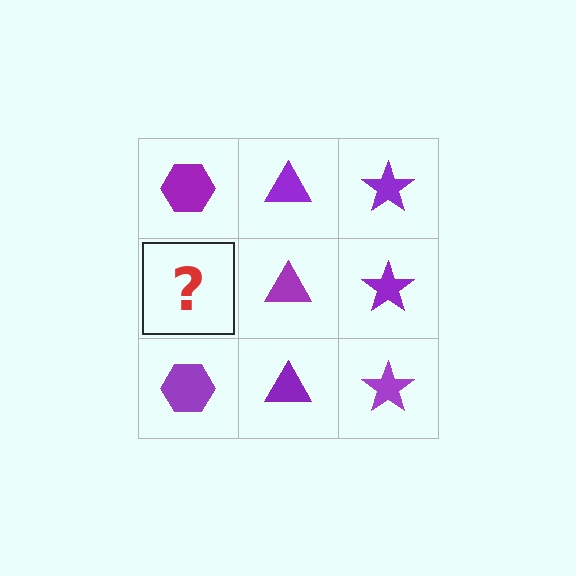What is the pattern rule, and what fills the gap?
The rule is that each column has a consistent shape. The gap should be filled with a purple hexagon.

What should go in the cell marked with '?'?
The missing cell should contain a purple hexagon.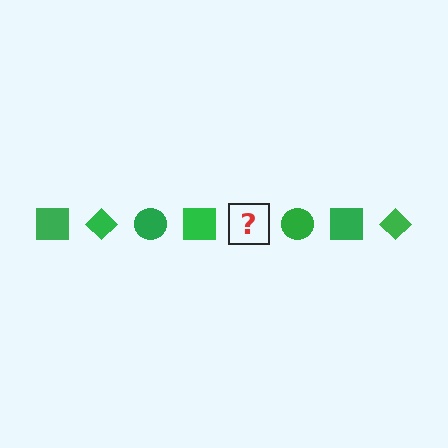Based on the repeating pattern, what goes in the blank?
The blank should be a green diamond.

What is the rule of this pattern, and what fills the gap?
The rule is that the pattern cycles through square, diamond, circle shapes in green. The gap should be filled with a green diamond.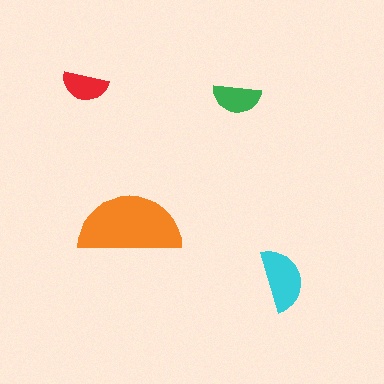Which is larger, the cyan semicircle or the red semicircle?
The cyan one.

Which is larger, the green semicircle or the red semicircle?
The green one.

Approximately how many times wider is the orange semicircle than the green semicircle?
About 2 times wider.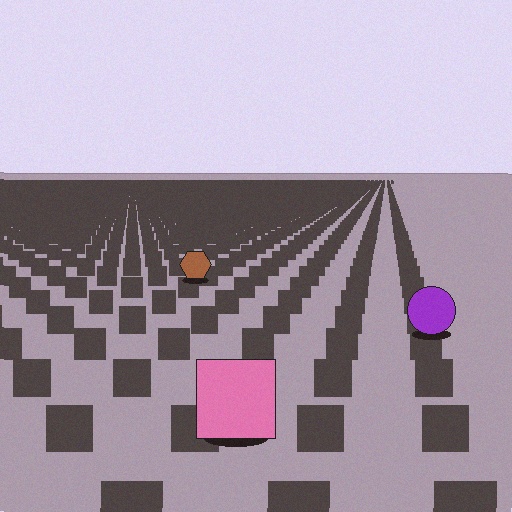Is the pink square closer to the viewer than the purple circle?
Yes. The pink square is closer — you can tell from the texture gradient: the ground texture is coarser near it.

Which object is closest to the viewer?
The pink square is closest. The texture marks near it are larger and more spread out.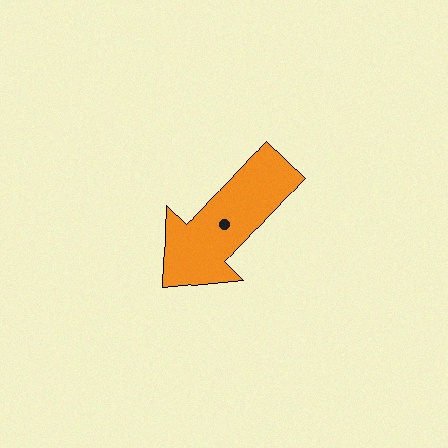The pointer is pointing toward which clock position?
Roughly 7 o'clock.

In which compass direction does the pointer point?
Southwest.